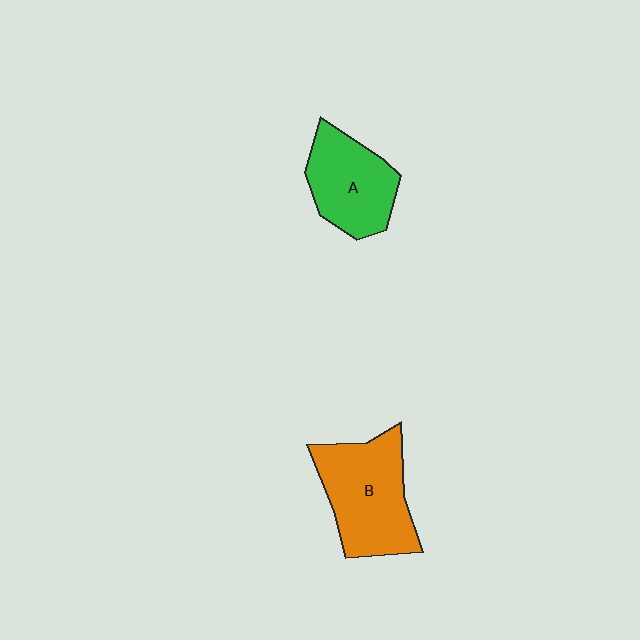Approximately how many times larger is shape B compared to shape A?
Approximately 1.3 times.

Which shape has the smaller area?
Shape A (green).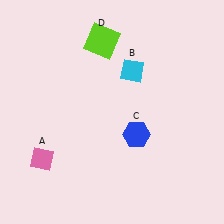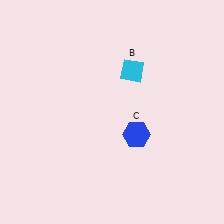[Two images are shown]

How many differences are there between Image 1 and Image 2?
There are 2 differences between the two images.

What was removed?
The pink diamond (A), the lime square (D) were removed in Image 2.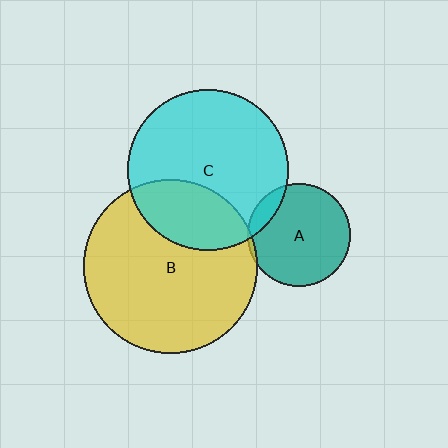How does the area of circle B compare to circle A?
Approximately 2.8 times.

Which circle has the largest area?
Circle B (yellow).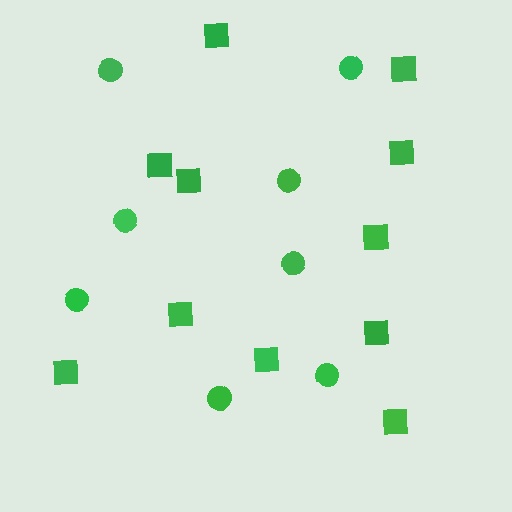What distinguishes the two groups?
There are 2 groups: one group of squares (11) and one group of circles (8).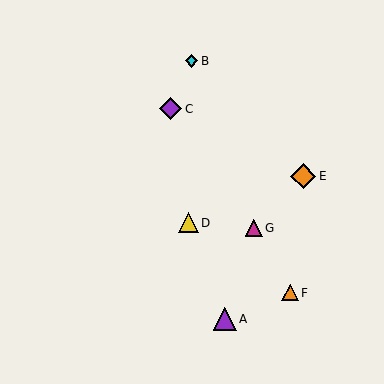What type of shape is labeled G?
Shape G is a magenta triangle.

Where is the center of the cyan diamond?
The center of the cyan diamond is at (192, 61).